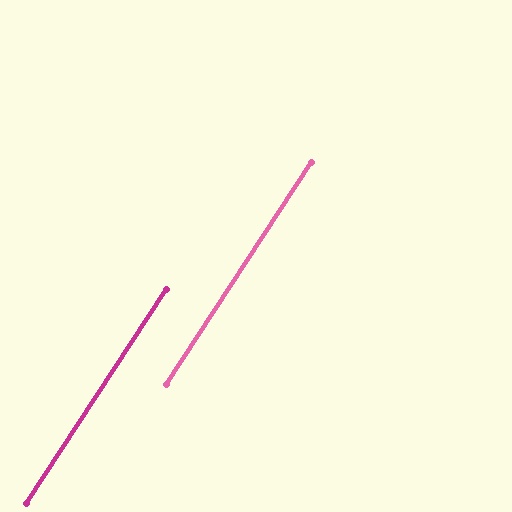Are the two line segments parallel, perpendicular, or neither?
Parallel — their directions differ by only 0.1°.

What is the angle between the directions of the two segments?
Approximately 0 degrees.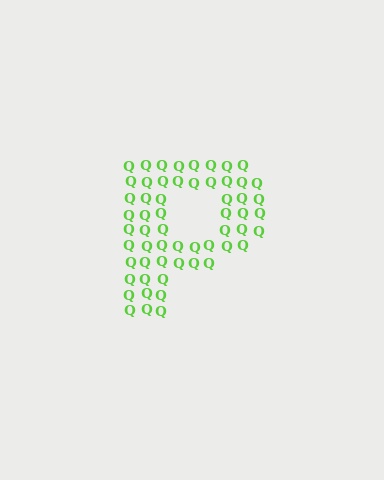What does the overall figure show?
The overall figure shows the letter P.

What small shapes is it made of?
It is made of small letter Q's.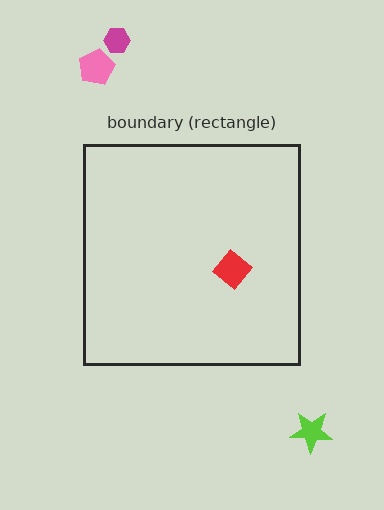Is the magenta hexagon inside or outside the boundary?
Outside.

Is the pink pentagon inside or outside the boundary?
Outside.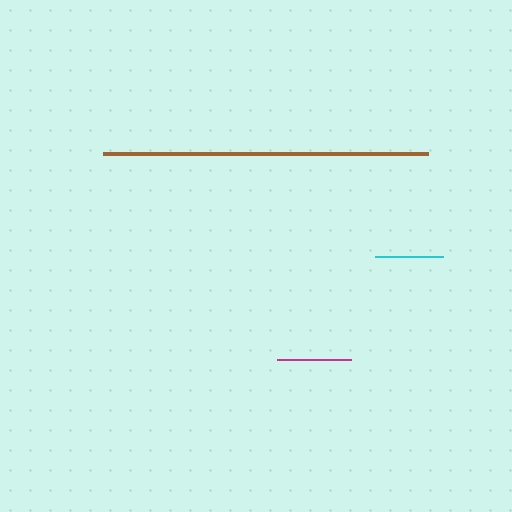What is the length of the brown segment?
The brown segment is approximately 325 pixels long.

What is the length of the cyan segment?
The cyan segment is approximately 68 pixels long.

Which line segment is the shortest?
The cyan line is the shortest at approximately 68 pixels.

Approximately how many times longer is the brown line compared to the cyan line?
The brown line is approximately 4.7 times the length of the cyan line.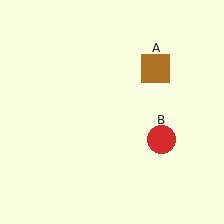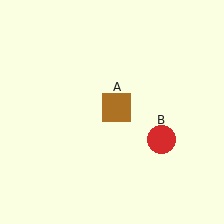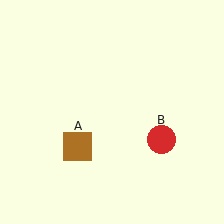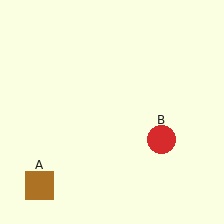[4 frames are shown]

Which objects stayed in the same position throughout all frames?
Red circle (object B) remained stationary.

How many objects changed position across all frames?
1 object changed position: brown square (object A).